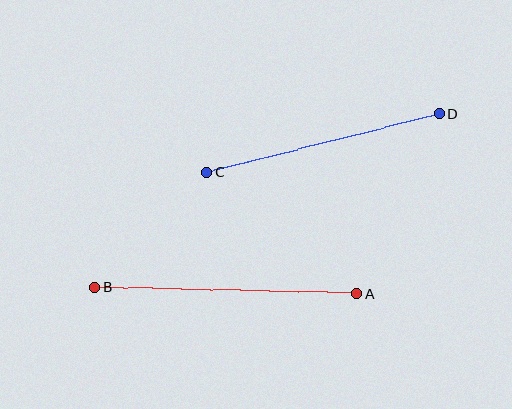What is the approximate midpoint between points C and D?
The midpoint is at approximately (323, 143) pixels.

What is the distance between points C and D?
The distance is approximately 240 pixels.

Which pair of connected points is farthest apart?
Points A and B are farthest apart.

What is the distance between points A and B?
The distance is approximately 262 pixels.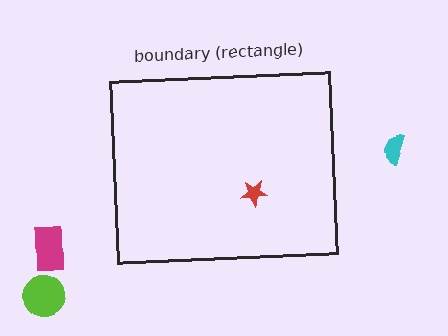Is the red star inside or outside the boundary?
Inside.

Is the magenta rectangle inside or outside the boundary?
Outside.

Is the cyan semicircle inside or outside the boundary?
Outside.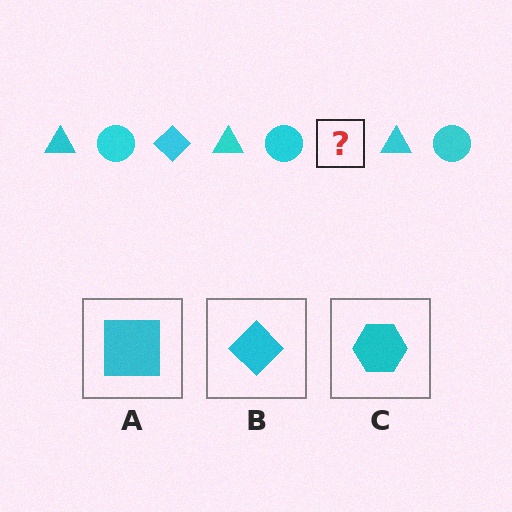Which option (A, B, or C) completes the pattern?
B.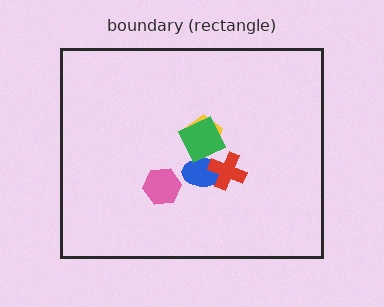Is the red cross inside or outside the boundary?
Inside.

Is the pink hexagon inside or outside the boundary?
Inside.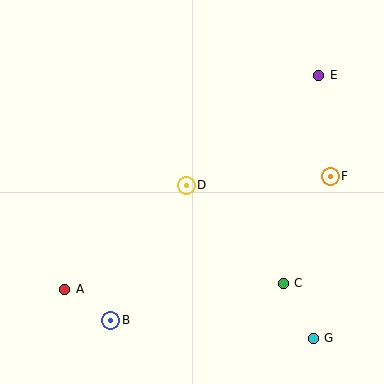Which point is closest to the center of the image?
Point D at (186, 185) is closest to the center.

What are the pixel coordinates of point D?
Point D is at (186, 185).